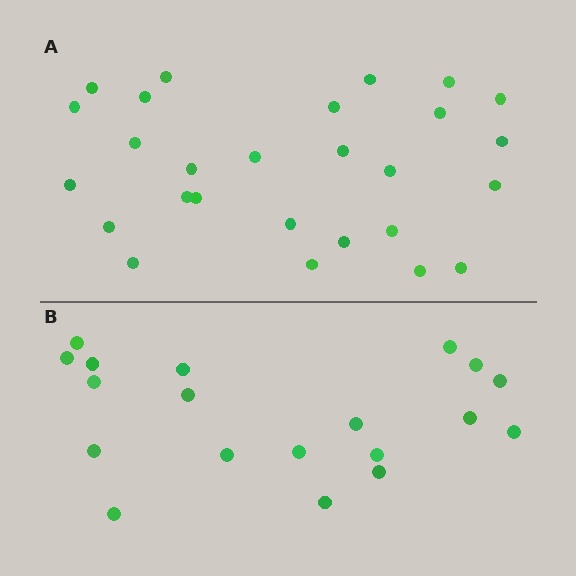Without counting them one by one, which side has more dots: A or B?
Region A (the top region) has more dots.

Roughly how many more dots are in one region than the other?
Region A has roughly 8 or so more dots than region B.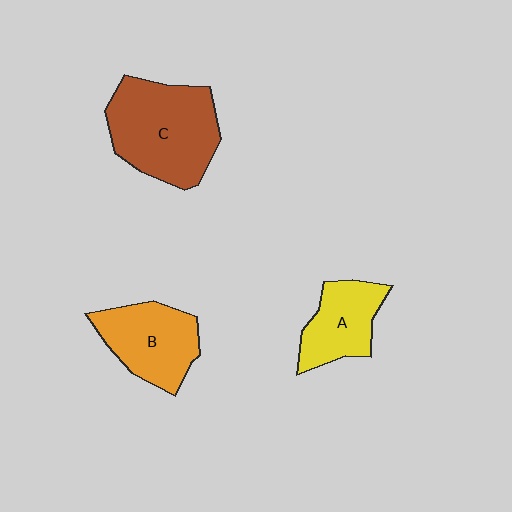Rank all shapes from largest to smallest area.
From largest to smallest: C (brown), B (orange), A (yellow).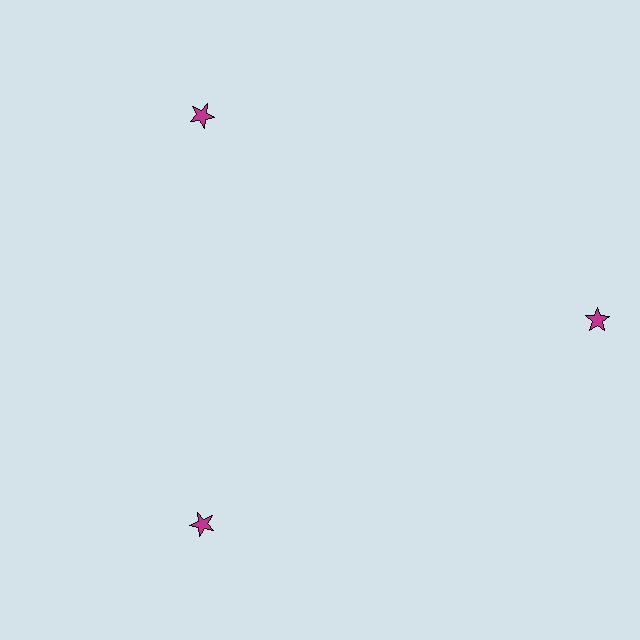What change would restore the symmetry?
The symmetry would be restored by moving it inward, back onto the ring so that all 3 stars sit at equal angles and equal distance from the center.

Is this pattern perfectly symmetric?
No. The 3 magenta stars are arranged in a ring, but one element near the 3 o'clock position is pushed outward from the center, breaking the 3-fold rotational symmetry.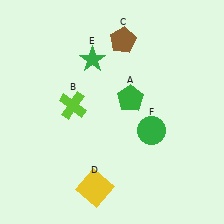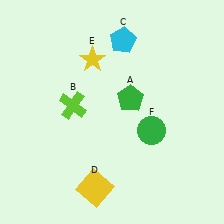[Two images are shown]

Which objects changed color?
C changed from brown to cyan. E changed from green to yellow.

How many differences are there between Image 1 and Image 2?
There are 2 differences between the two images.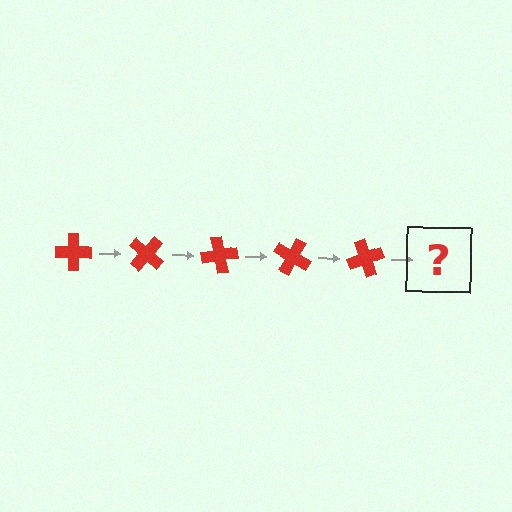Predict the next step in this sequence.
The next step is a red cross rotated 200 degrees.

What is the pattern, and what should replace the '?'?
The pattern is that the cross rotates 40 degrees each step. The '?' should be a red cross rotated 200 degrees.